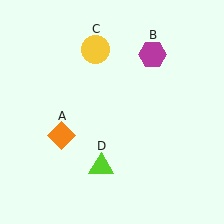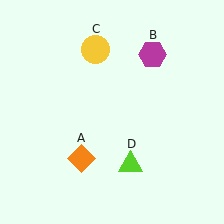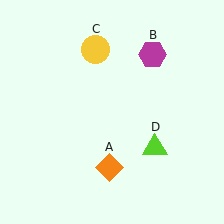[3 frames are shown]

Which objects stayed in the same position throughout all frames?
Magenta hexagon (object B) and yellow circle (object C) remained stationary.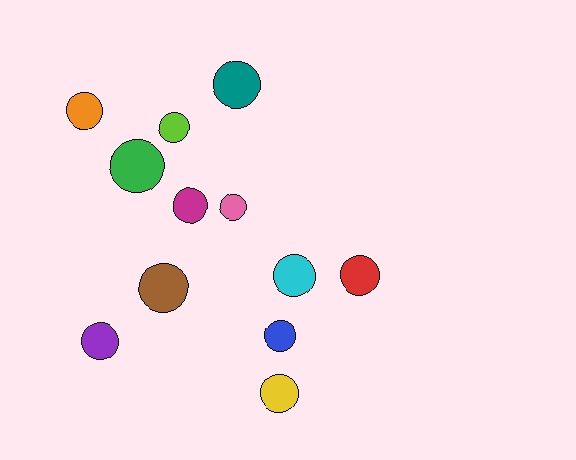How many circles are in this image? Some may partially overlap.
There are 12 circles.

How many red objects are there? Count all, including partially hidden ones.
There is 1 red object.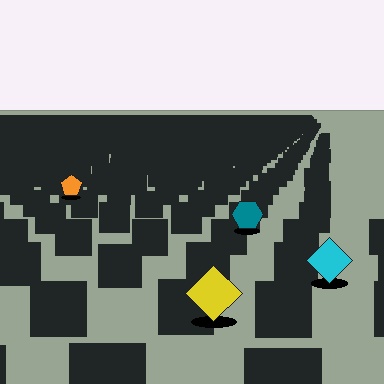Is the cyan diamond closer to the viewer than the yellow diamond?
No. The yellow diamond is closer — you can tell from the texture gradient: the ground texture is coarser near it.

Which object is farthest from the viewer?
The orange pentagon is farthest from the viewer. It appears smaller and the ground texture around it is denser.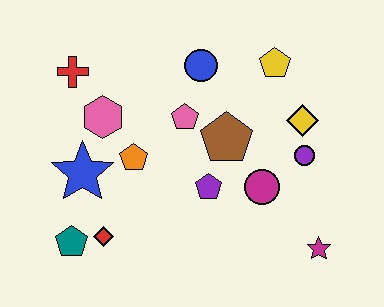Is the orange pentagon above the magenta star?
Yes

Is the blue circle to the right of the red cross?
Yes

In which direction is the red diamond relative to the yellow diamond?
The red diamond is to the left of the yellow diamond.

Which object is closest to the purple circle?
The yellow diamond is closest to the purple circle.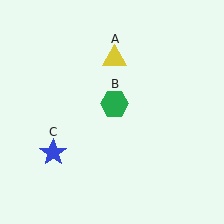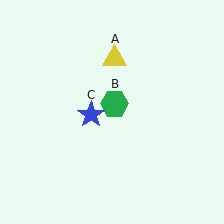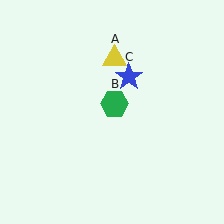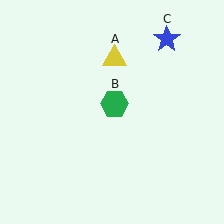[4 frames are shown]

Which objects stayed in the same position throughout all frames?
Yellow triangle (object A) and green hexagon (object B) remained stationary.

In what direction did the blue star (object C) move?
The blue star (object C) moved up and to the right.